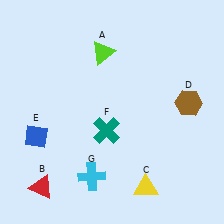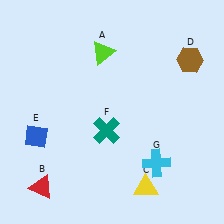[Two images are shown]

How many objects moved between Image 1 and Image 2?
2 objects moved between the two images.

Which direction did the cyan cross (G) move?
The cyan cross (G) moved right.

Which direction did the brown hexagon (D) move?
The brown hexagon (D) moved up.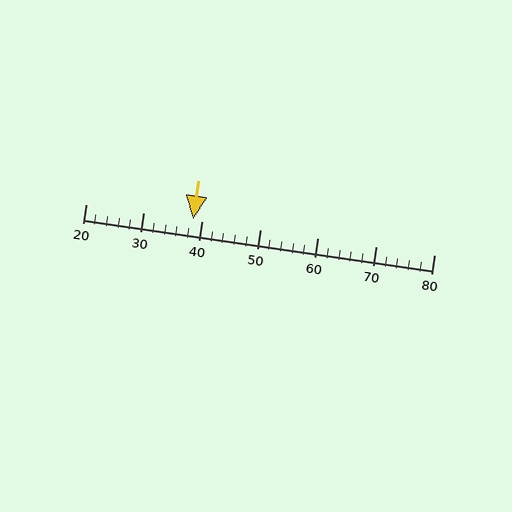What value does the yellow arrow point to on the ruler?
The yellow arrow points to approximately 38.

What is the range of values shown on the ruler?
The ruler shows values from 20 to 80.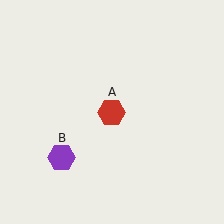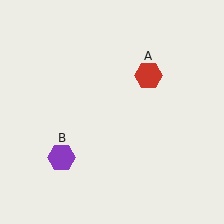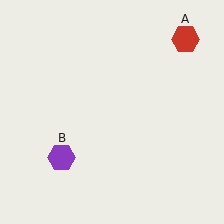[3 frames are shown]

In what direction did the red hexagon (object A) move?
The red hexagon (object A) moved up and to the right.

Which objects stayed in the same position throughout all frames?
Purple hexagon (object B) remained stationary.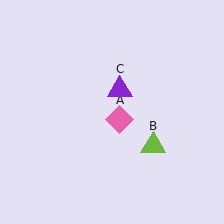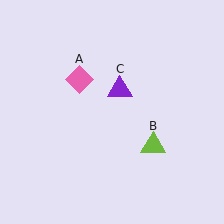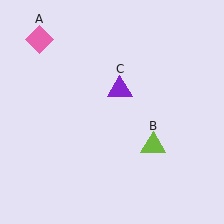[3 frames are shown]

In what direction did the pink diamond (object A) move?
The pink diamond (object A) moved up and to the left.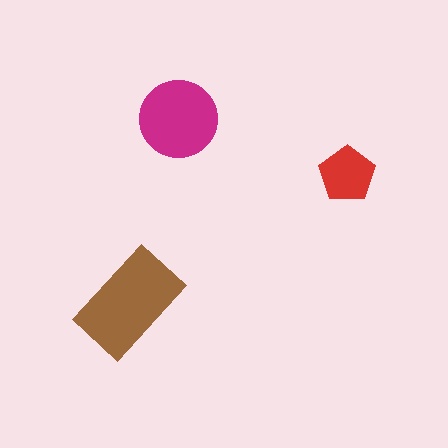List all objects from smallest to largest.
The red pentagon, the magenta circle, the brown rectangle.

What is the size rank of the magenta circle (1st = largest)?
2nd.